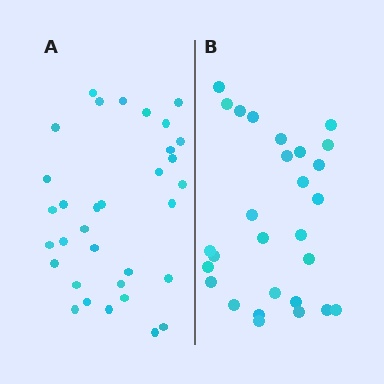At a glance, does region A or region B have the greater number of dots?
Region A (the left region) has more dots.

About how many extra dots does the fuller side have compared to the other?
Region A has about 5 more dots than region B.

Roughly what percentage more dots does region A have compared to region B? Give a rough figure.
About 20% more.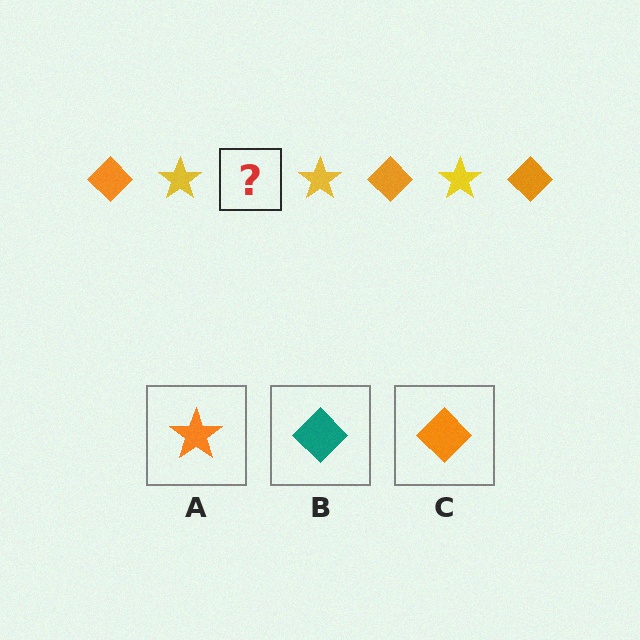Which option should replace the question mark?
Option C.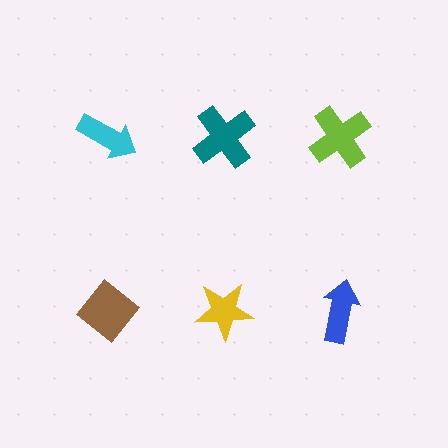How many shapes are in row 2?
3 shapes.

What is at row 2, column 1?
A brown diamond.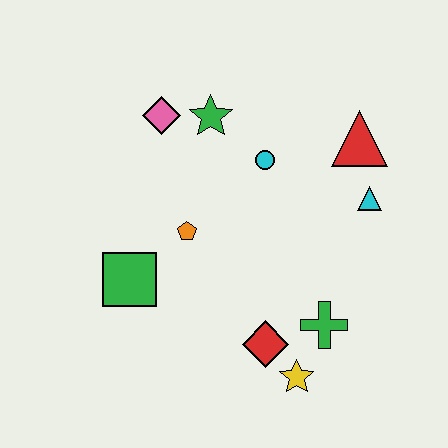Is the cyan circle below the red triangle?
Yes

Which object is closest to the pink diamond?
The green star is closest to the pink diamond.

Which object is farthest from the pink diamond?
The yellow star is farthest from the pink diamond.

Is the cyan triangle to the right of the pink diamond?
Yes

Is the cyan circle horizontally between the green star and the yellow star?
Yes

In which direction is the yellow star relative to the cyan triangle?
The yellow star is below the cyan triangle.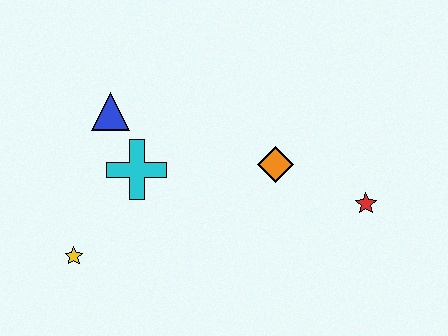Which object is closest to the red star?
The orange diamond is closest to the red star.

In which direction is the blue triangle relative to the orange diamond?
The blue triangle is to the left of the orange diamond.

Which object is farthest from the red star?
The yellow star is farthest from the red star.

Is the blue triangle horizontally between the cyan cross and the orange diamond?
No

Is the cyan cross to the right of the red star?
No